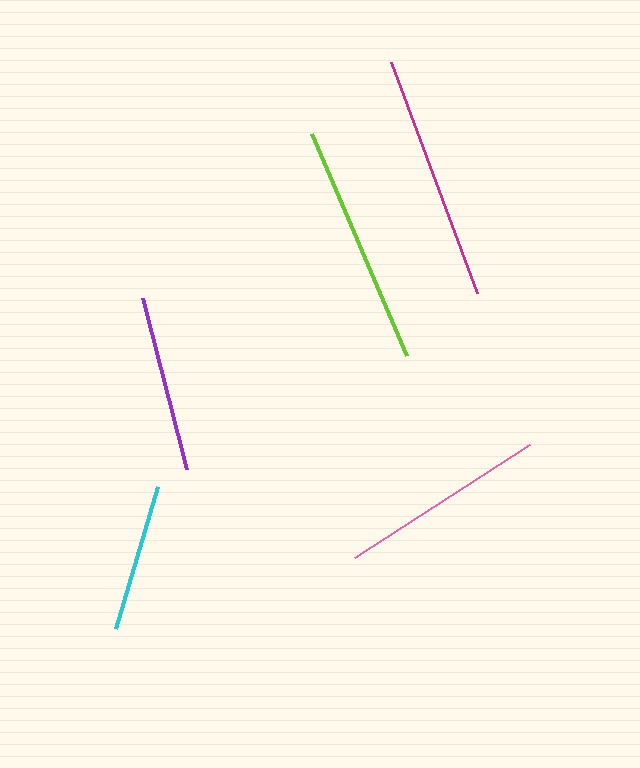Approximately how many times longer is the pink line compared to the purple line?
The pink line is approximately 1.2 times the length of the purple line.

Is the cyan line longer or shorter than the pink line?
The pink line is longer than the cyan line.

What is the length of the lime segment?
The lime segment is approximately 242 pixels long.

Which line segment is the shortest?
The cyan line is the shortest at approximately 148 pixels.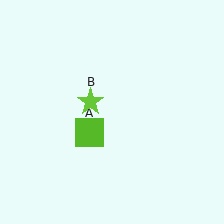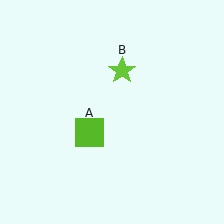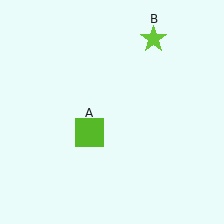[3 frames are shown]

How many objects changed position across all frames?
1 object changed position: lime star (object B).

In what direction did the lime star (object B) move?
The lime star (object B) moved up and to the right.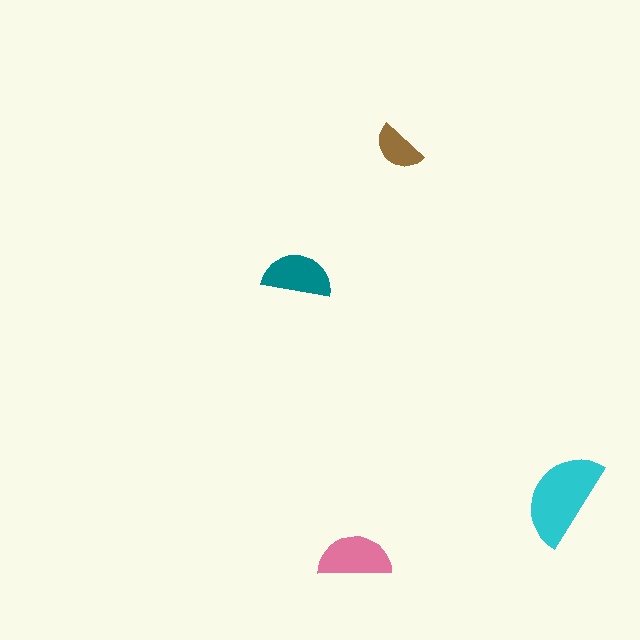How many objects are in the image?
There are 4 objects in the image.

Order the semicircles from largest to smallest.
the cyan one, the pink one, the teal one, the brown one.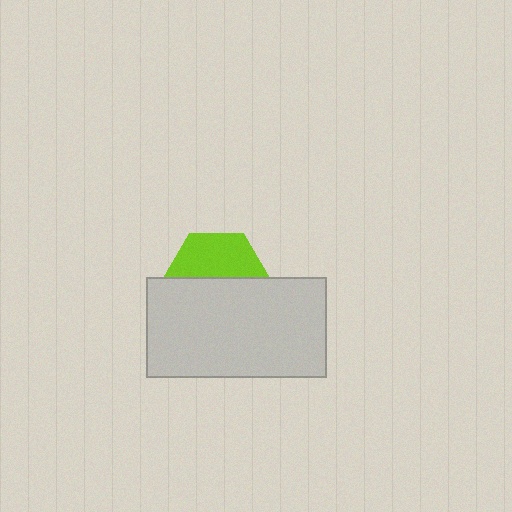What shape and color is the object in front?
The object in front is a light gray rectangle.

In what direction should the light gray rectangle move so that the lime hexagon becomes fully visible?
The light gray rectangle should move down. That is the shortest direction to clear the overlap and leave the lime hexagon fully visible.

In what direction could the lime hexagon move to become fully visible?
The lime hexagon could move up. That would shift it out from behind the light gray rectangle entirely.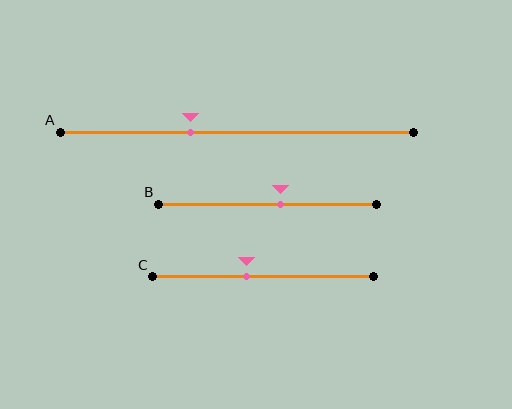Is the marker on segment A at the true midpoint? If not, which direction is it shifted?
No, the marker on segment A is shifted to the left by about 13% of the segment length.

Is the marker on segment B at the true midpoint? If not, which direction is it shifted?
No, the marker on segment B is shifted to the right by about 6% of the segment length.